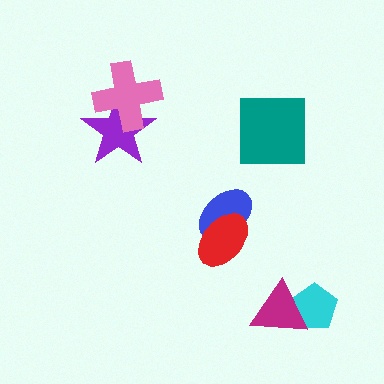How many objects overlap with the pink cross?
1 object overlaps with the pink cross.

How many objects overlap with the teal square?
0 objects overlap with the teal square.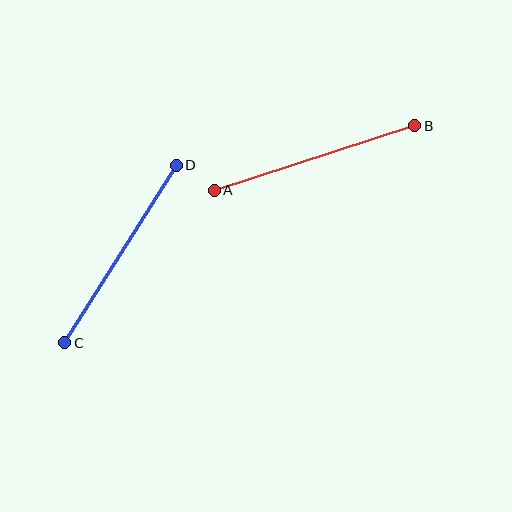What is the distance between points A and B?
The distance is approximately 211 pixels.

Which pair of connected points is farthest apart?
Points A and B are farthest apart.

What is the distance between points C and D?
The distance is approximately 210 pixels.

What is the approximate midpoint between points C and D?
The midpoint is at approximately (121, 254) pixels.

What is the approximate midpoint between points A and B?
The midpoint is at approximately (314, 158) pixels.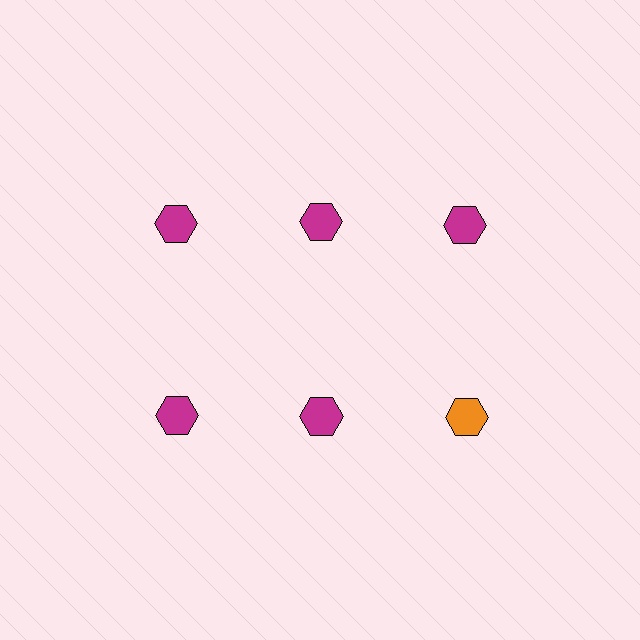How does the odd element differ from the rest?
It has a different color: orange instead of magenta.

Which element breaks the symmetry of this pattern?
The orange hexagon in the second row, center column breaks the symmetry. All other shapes are magenta hexagons.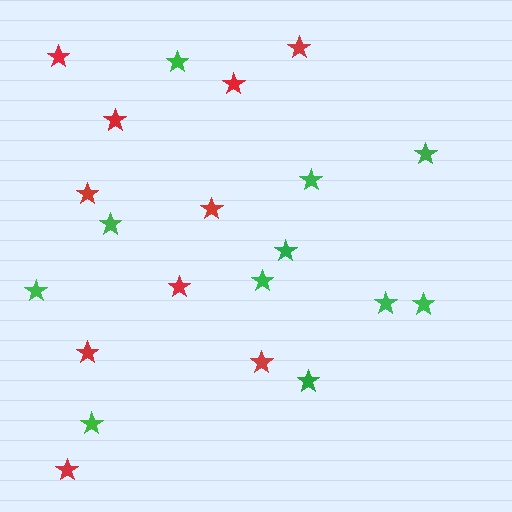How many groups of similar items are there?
There are 2 groups: one group of green stars (11) and one group of red stars (10).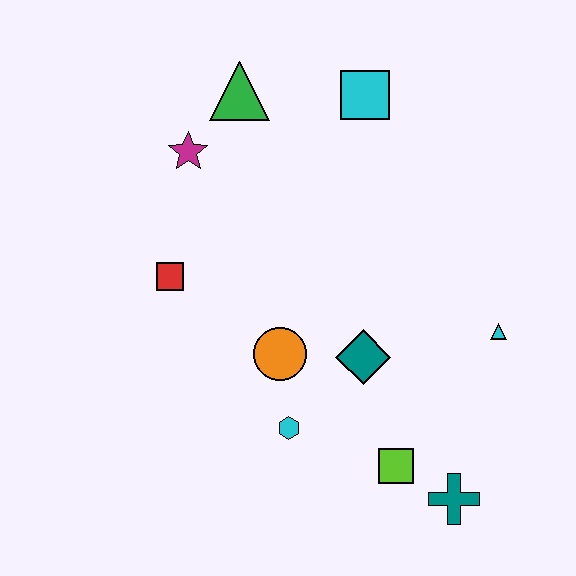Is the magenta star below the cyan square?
Yes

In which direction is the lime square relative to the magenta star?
The lime square is below the magenta star.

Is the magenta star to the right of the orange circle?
No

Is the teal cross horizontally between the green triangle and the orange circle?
No